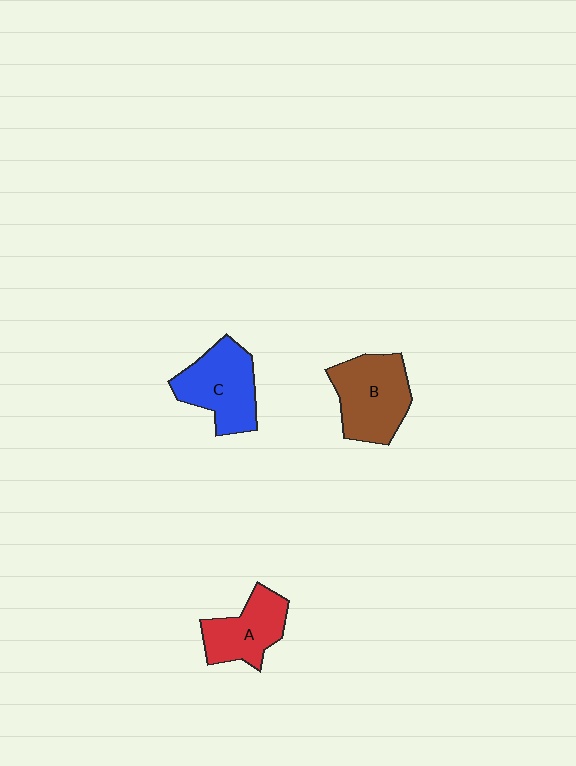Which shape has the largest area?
Shape B (brown).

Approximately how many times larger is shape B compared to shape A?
Approximately 1.3 times.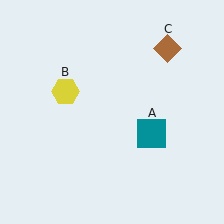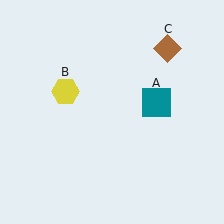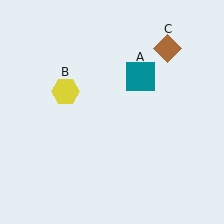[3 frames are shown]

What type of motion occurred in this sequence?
The teal square (object A) rotated counterclockwise around the center of the scene.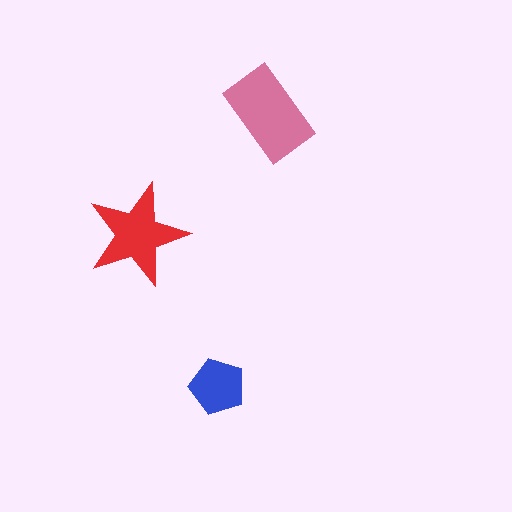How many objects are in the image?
There are 3 objects in the image.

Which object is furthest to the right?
The pink rectangle is rightmost.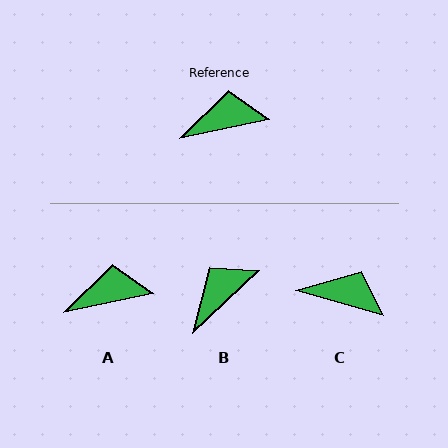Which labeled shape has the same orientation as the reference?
A.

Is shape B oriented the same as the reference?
No, it is off by about 31 degrees.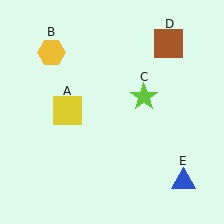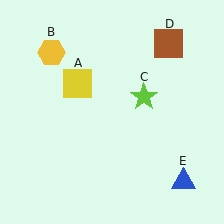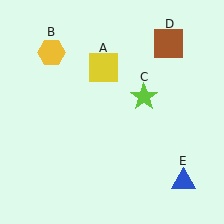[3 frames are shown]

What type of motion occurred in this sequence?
The yellow square (object A) rotated clockwise around the center of the scene.